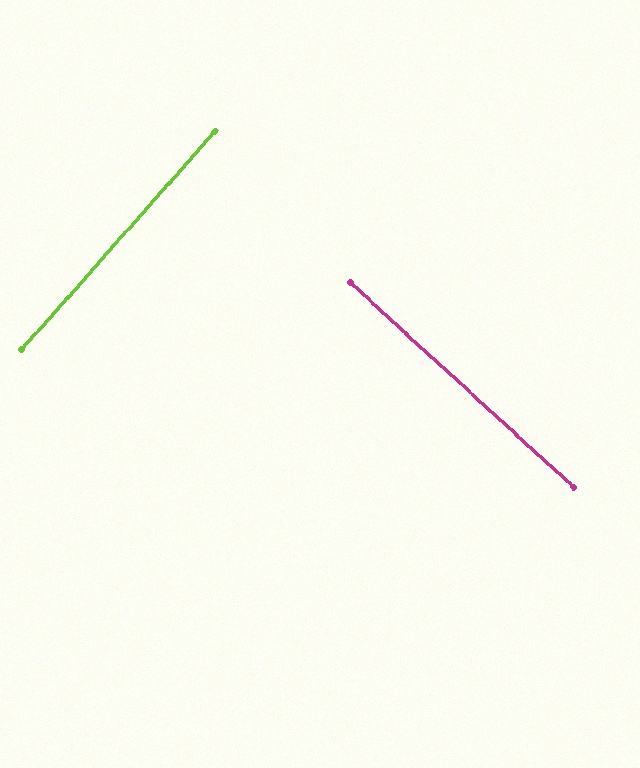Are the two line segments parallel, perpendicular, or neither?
Perpendicular — they meet at approximately 89°.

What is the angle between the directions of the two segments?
Approximately 89 degrees.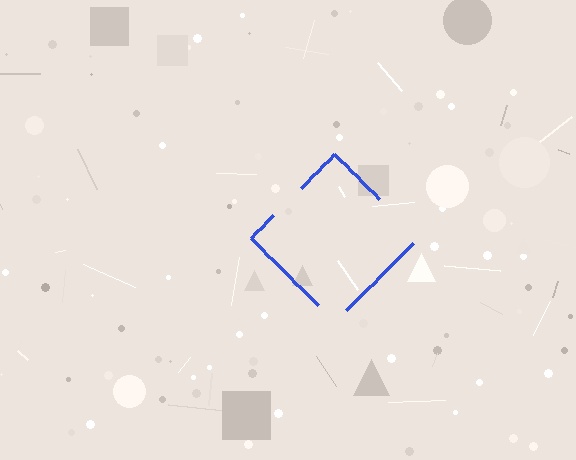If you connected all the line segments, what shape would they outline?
They would outline a diamond.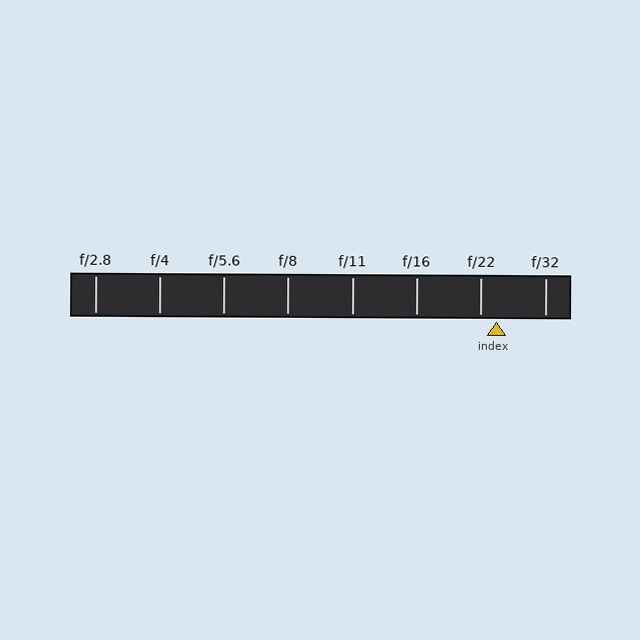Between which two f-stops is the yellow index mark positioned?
The index mark is between f/22 and f/32.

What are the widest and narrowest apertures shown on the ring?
The widest aperture shown is f/2.8 and the narrowest is f/32.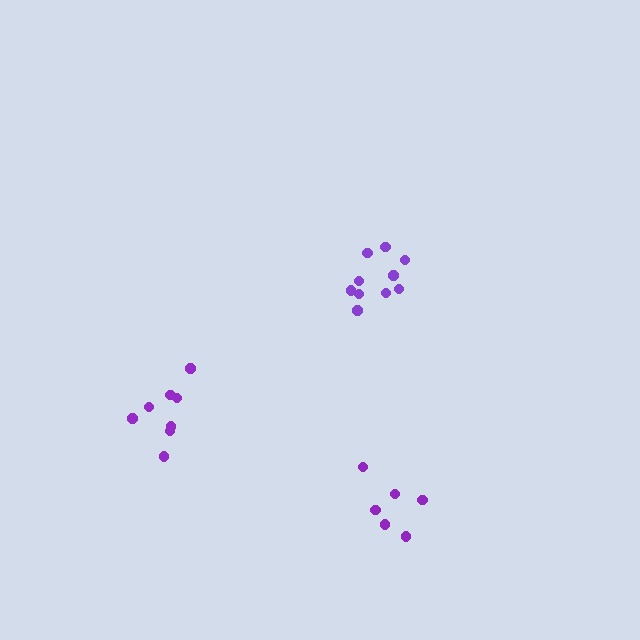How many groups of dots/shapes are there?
There are 3 groups.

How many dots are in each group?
Group 1: 6 dots, Group 2: 10 dots, Group 3: 8 dots (24 total).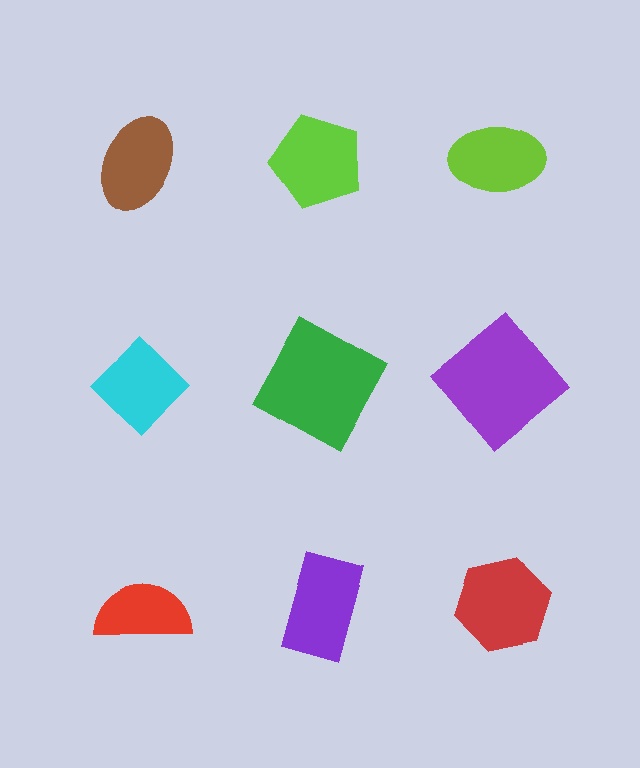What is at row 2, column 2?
A green square.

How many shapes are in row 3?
3 shapes.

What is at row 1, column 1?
A brown ellipse.